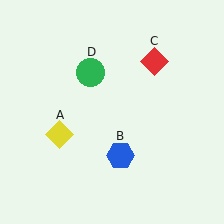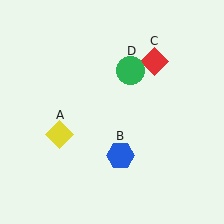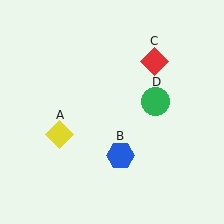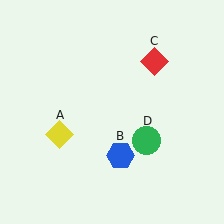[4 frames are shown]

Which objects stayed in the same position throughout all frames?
Yellow diamond (object A) and blue hexagon (object B) and red diamond (object C) remained stationary.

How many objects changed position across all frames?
1 object changed position: green circle (object D).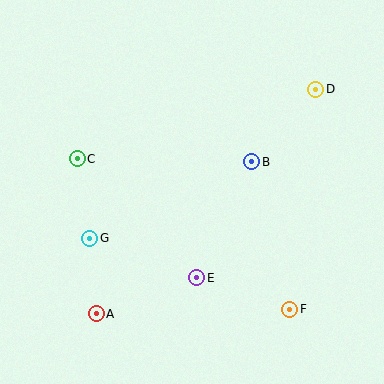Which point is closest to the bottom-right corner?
Point F is closest to the bottom-right corner.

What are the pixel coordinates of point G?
Point G is at (90, 238).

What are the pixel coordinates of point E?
Point E is at (197, 278).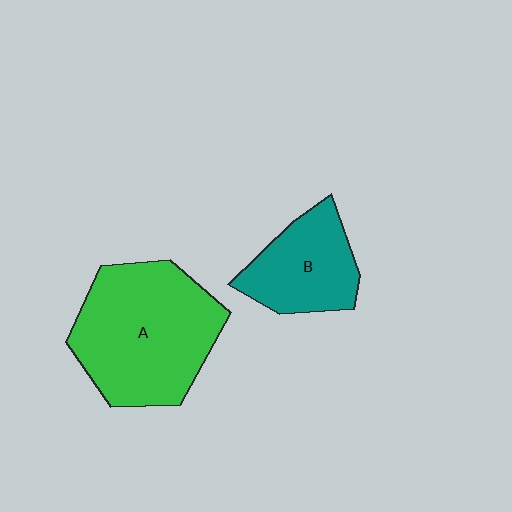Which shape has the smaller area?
Shape B (teal).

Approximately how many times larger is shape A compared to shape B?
Approximately 1.8 times.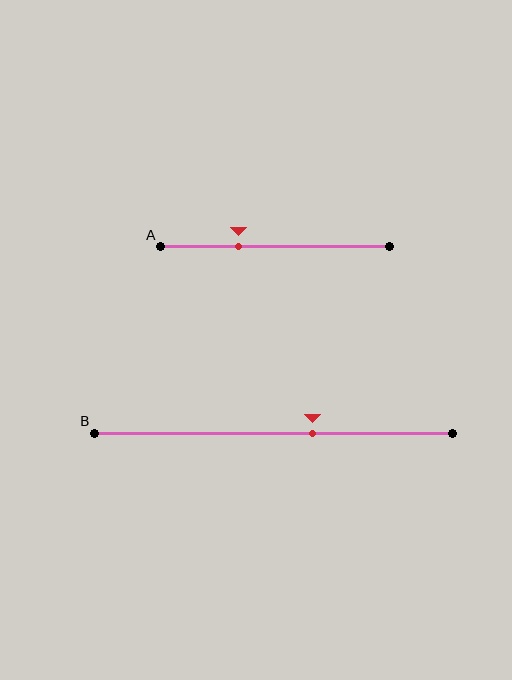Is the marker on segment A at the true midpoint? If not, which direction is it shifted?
No, the marker on segment A is shifted to the left by about 16% of the segment length.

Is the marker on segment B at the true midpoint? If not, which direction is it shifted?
No, the marker on segment B is shifted to the right by about 11% of the segment length.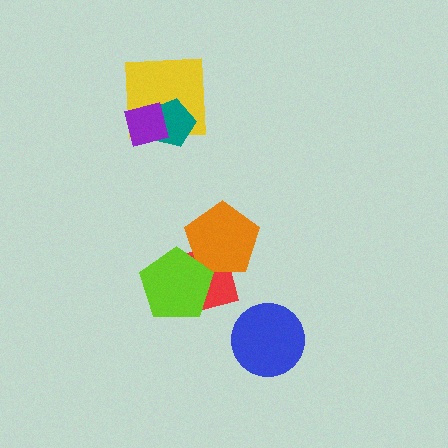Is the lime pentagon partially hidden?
No, no other shape covers it.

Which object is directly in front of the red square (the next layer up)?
The orange pentagon is directly in front of the red square.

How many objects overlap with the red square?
2 objects overlap with the red square.